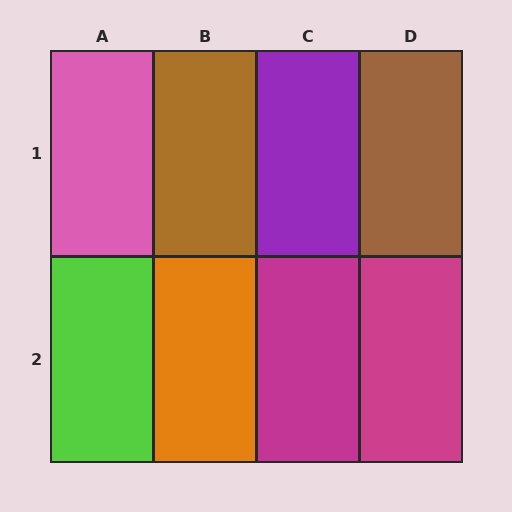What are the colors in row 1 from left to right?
Pink, brown, purple, brown.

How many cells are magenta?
2 cells are magenta.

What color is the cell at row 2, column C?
Magenta.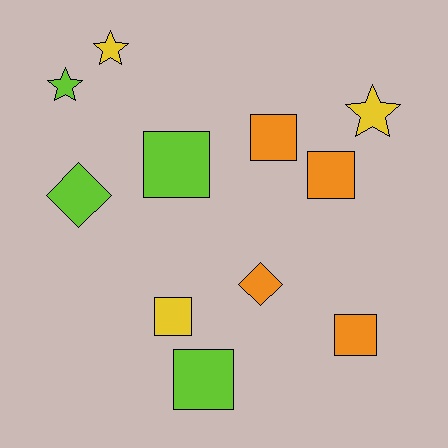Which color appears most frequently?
Orange, with 4 objects.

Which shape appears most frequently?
Square, with 6 objects.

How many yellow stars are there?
There are 2 yellow stars.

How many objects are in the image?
There are 11 objects.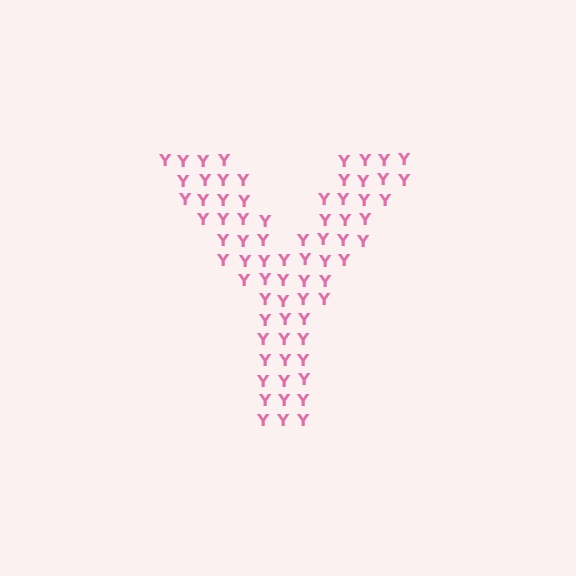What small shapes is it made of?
It is made of small letter Y's.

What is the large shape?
The large shape is the letter Y.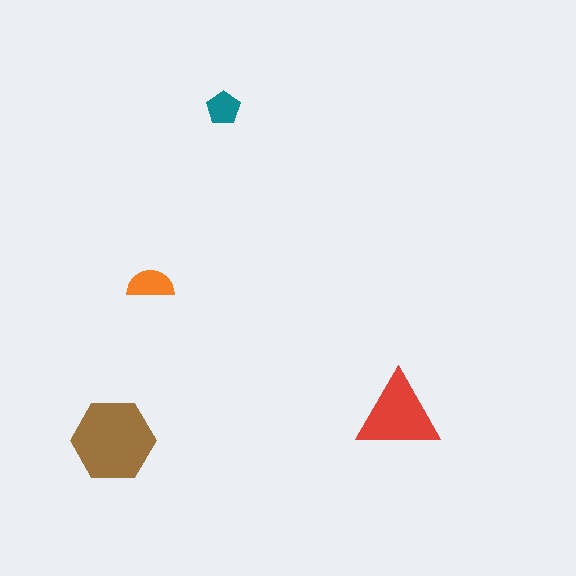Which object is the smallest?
The teal pentagon.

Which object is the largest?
The brown hexagon.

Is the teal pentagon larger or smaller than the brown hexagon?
Smaller.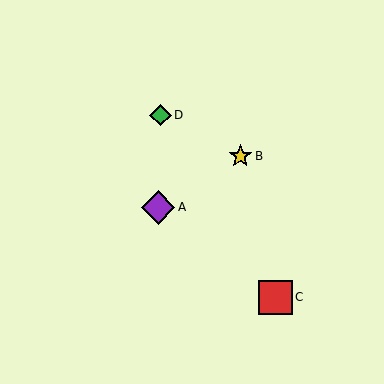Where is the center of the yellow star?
The center of the yellow star is at (240, 156).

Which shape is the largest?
The red square (labeled C) is the largest.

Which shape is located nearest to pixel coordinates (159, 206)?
The purple diamond (labeled A) at (158, 207) is nearest to that location.